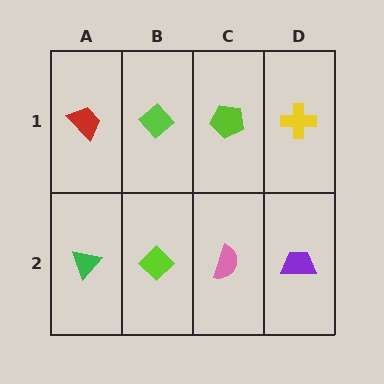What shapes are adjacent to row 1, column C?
A pink semicircle (row 2, column C), a lime diamond (row 1, column B), a yellow cross (row 1, column D).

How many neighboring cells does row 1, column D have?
2.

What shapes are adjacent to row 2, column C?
A lime pentagon (row 1, column C), a lime diamond (row 2, column B), a purple trapezoid (row 2, column D).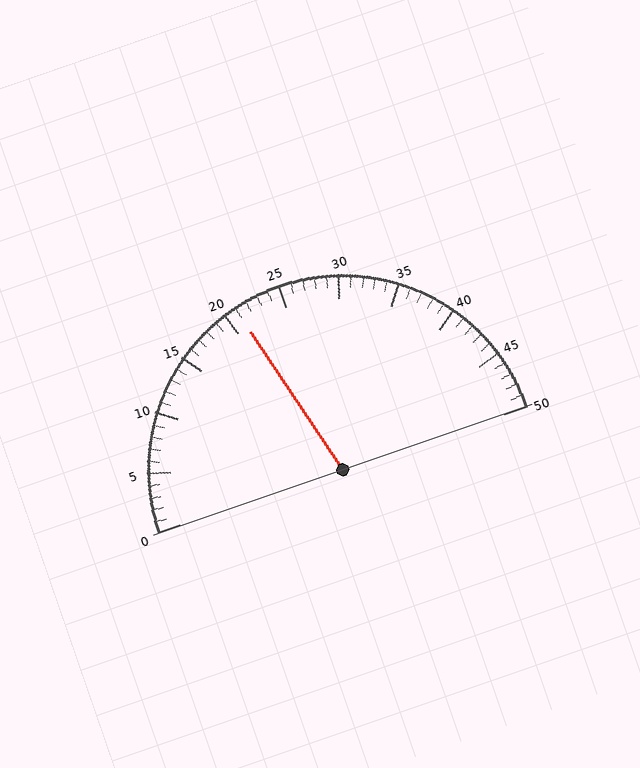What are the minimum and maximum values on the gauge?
The gauge ranges from 0 to 50.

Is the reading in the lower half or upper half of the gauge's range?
The reading is in the lower half of the range (0 to 50).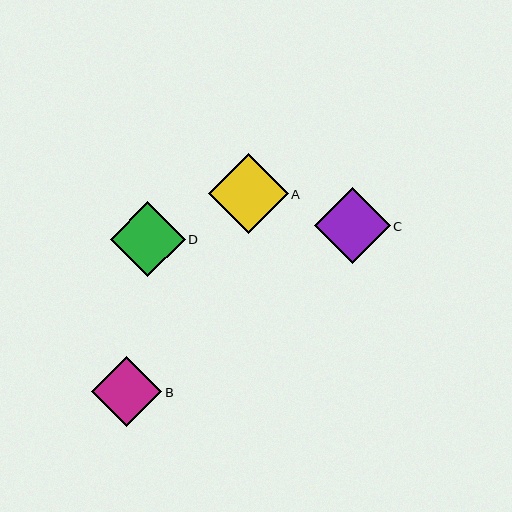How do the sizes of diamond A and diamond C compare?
Diamond A and diamond C are approximately the same size.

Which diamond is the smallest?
Diamond B is the smallest with a size of approximately 70 pixels.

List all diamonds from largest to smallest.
From largest to smallest: A, C, D, B.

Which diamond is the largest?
Diamond A is the largest with a size of approximately 80 pixels.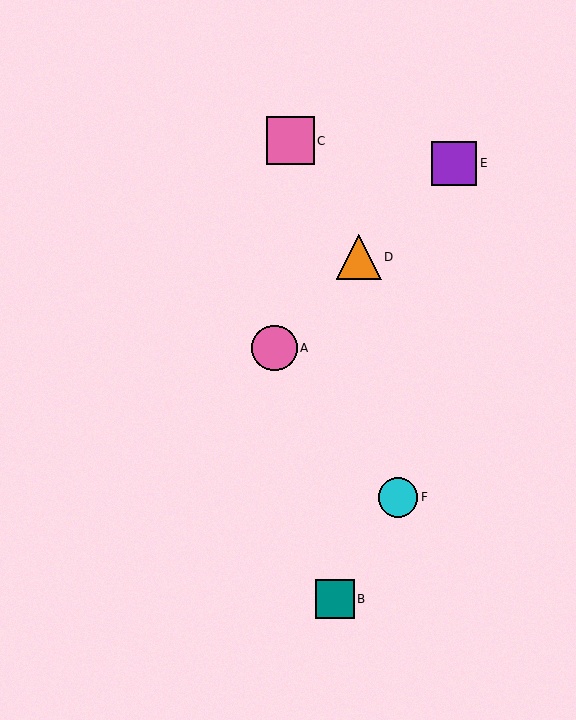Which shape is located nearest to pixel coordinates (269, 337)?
The pink circle (labeled A) at (274, 348) is nearest to that location.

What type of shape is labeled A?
Shape A is a pink circle.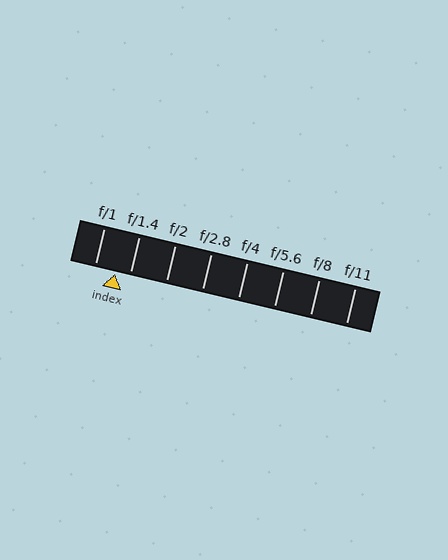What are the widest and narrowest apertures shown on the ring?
The widest aperture shown is f/1 and the narrowest is f/11.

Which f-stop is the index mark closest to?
The index mark is closest to f/1.4.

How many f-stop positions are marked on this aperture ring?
There are 8 f-stop positions marked.